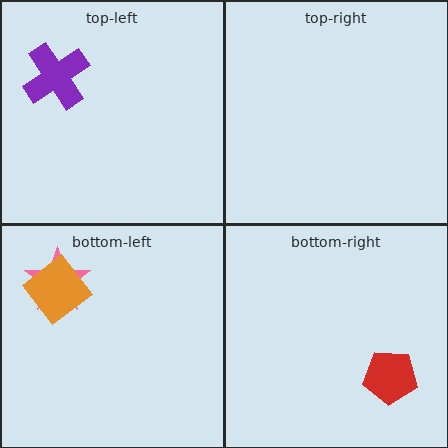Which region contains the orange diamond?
The bottom-left region.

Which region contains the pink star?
The bottom-left region.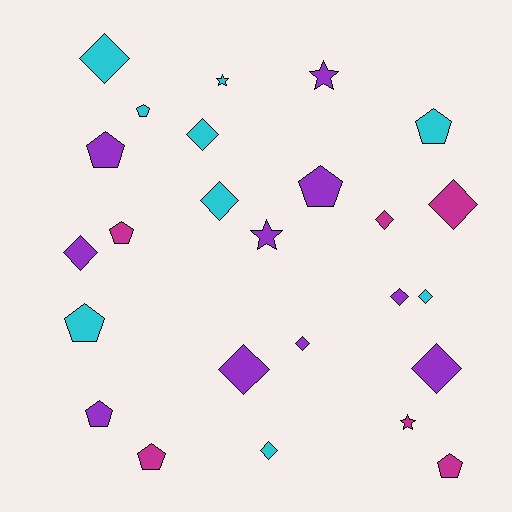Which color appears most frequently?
Purple, with 10 objects.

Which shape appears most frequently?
Diamond, with 12 objects.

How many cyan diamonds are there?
There are 5 cyan diamonds.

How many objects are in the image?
There are 25 objects.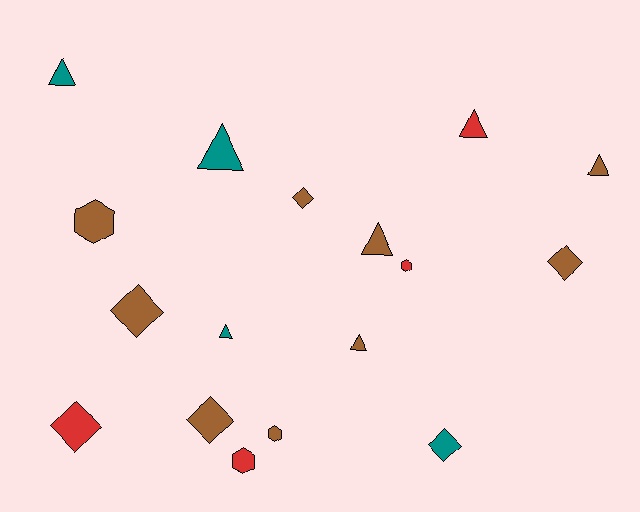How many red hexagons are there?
There are 2 red hexagons.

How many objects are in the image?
There are 17 objects.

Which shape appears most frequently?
Triangle, with 7 objects.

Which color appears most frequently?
Brown, with 9 objects.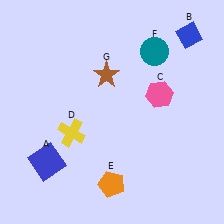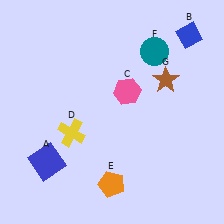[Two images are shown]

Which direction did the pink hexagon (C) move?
The pink hexagon (C) moved left.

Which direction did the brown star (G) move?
The brown star (G) moved right.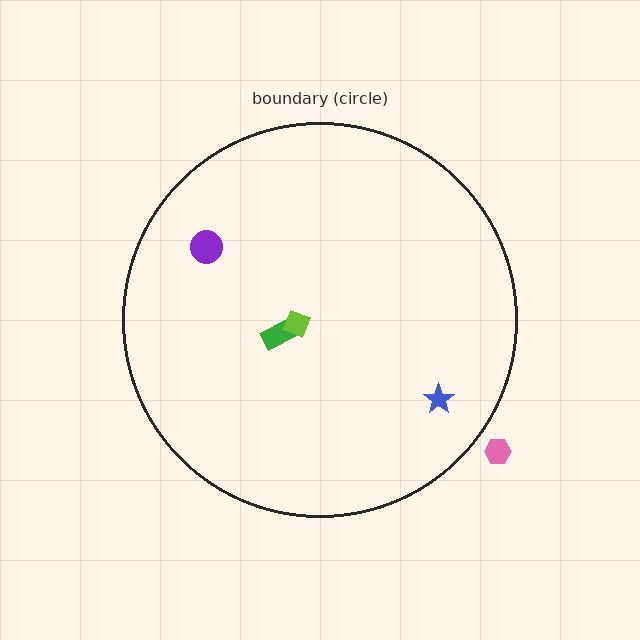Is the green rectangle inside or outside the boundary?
Inside.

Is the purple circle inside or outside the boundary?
Inside.